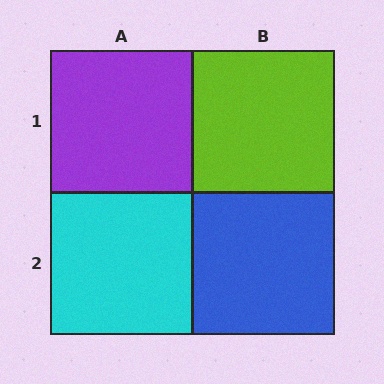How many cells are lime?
1 cell is lime.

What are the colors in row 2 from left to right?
Cyan, blue.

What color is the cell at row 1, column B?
Lime.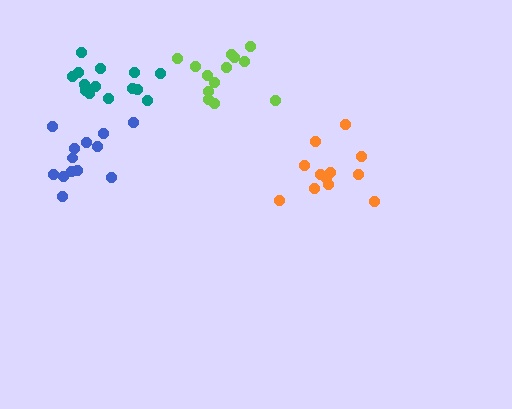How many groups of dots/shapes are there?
There are 4 groups.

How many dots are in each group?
Group 1: 12 dots, Group 2: 13 dots, Group 3: 14 dots, Group 4: 13 dots (52 total).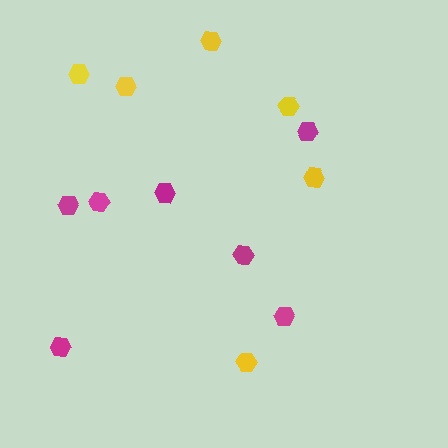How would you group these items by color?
There are 2 groups: one group of magenta hexagons (7) and one group of yellow hexagons (6).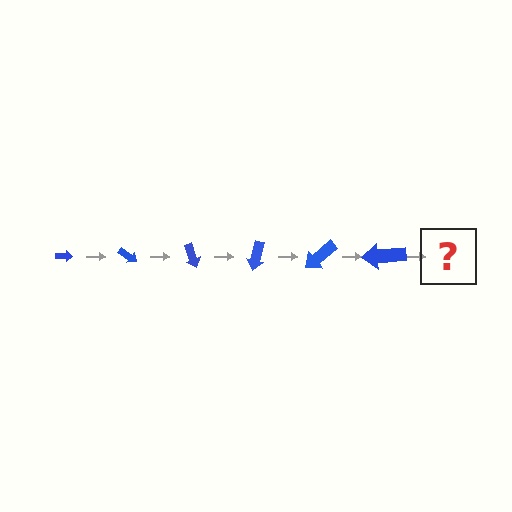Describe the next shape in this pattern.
It should be an arrow, larger than the previous one and rotated 210 degrees from the start.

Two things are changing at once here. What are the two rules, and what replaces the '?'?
The two rules are that the arrow grows larger each step and it rotates 35 degrees each step. The '?' should be an arrow, larger than the previous one and rotated 210 degrees from the start.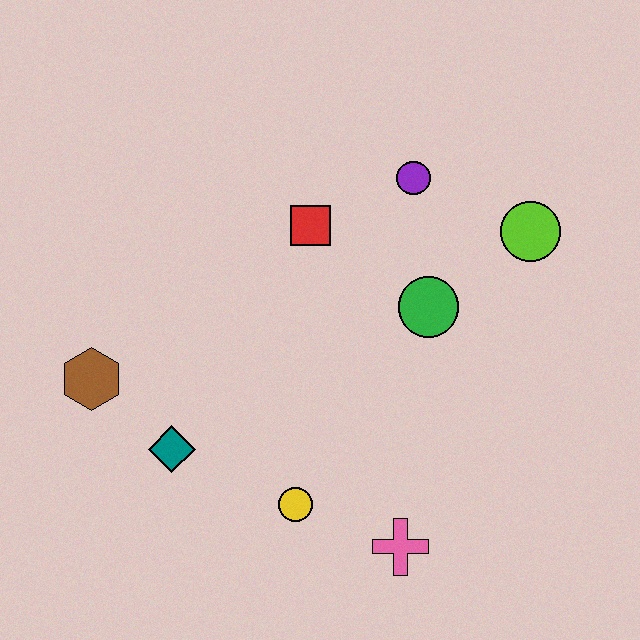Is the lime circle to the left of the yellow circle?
No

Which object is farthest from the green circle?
The brown hexagon is farthest from the green circle.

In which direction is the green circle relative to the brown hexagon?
The green circle is to the right of the brown hexagon.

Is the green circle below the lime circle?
Yes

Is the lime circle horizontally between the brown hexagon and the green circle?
No